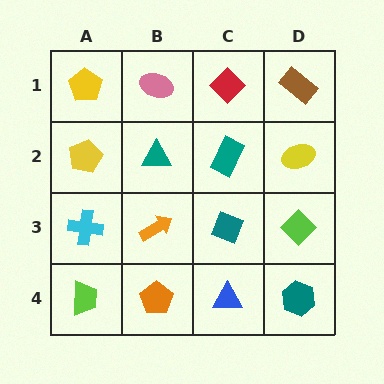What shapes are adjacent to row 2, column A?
A yellow pentagon (row 1, column A), a cyan cross (row 3, column A), a teal triangle (row 2, column B).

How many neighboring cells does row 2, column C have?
4.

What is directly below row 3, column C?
A blue triangle.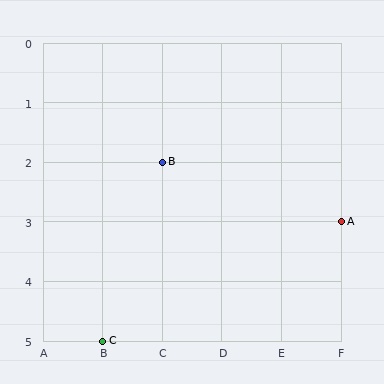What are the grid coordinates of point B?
Point B is at grid coordinates (C, 2).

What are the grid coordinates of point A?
Point A is at grid coordinates (F, 3).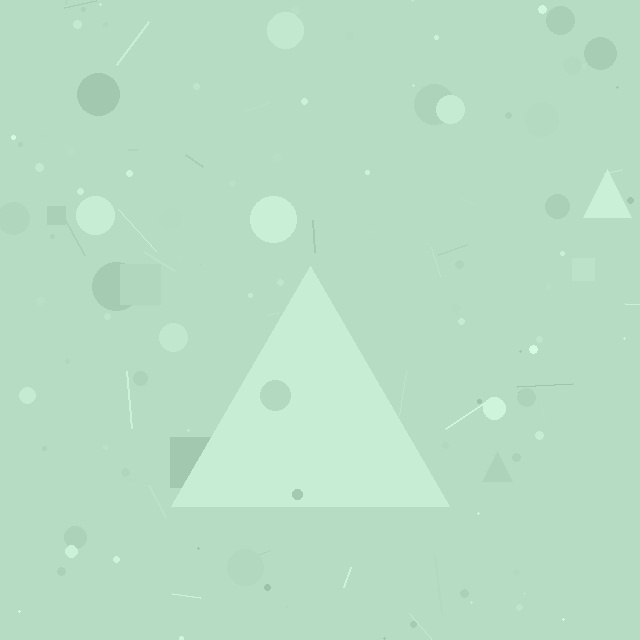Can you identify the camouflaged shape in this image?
The camouflaged shape is a triangle.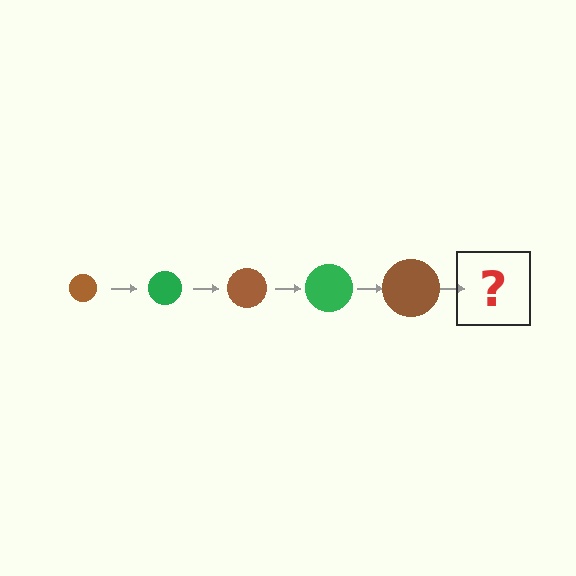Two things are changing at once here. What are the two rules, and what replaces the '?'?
The two rules are that the circle grows larger each step and the color cycles through brown and green. The '?' should be a green circle, larger than the previous one.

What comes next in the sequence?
The next element should be a green circle, larger than the previous one.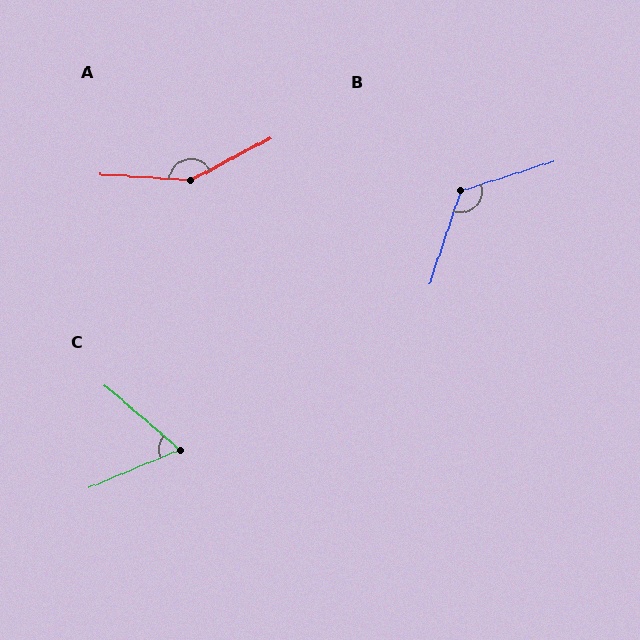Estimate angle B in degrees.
Approximately 126 degrees.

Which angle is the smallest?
C, at approximately 63 degrees.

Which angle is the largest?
A, at approximately 148 degrees.